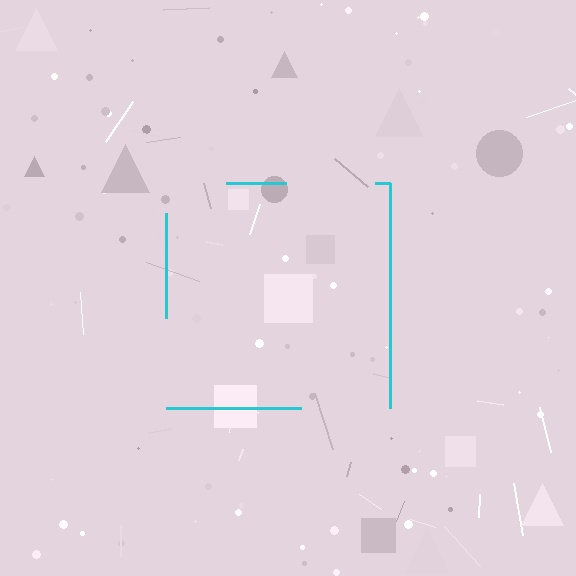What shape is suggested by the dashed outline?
The dashed outline suggests a square.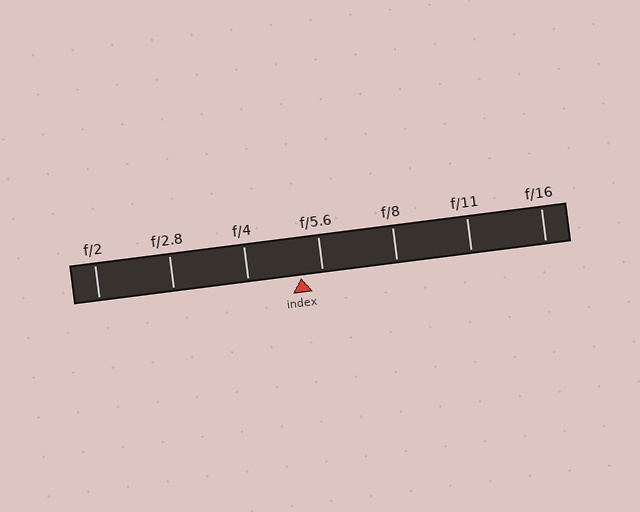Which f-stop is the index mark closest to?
The index mark is closest to f/5.6.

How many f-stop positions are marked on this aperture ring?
There are 7 f-stop positions marked.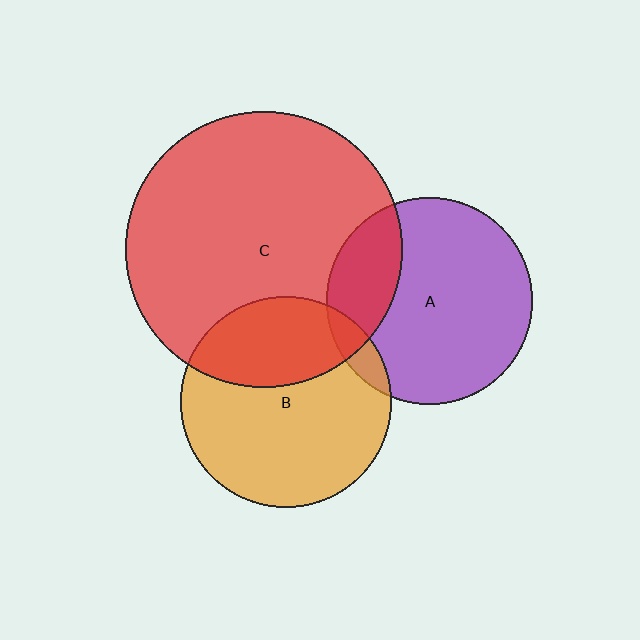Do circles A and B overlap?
Yes.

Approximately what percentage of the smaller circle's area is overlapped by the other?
Approximately 5%.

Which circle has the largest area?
Circle C (red).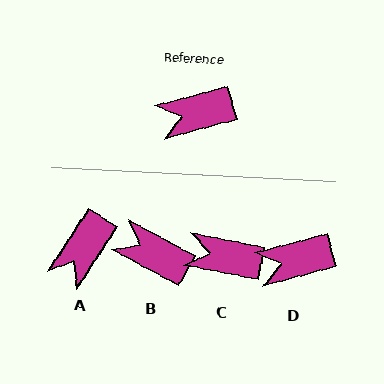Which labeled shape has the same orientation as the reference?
D.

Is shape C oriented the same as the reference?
No, it is off by about 26 degrees.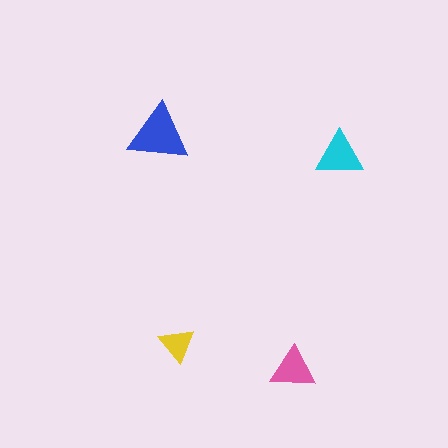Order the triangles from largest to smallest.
the blue one, the cyan one, the pink one, the yellow one.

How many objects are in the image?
There are 4 objects in the image.